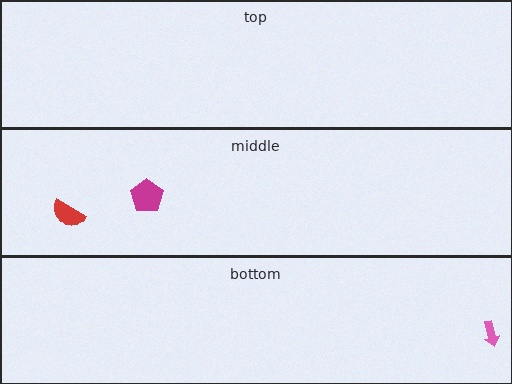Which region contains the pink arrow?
The bottom region.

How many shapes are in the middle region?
2.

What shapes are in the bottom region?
The pink arrow.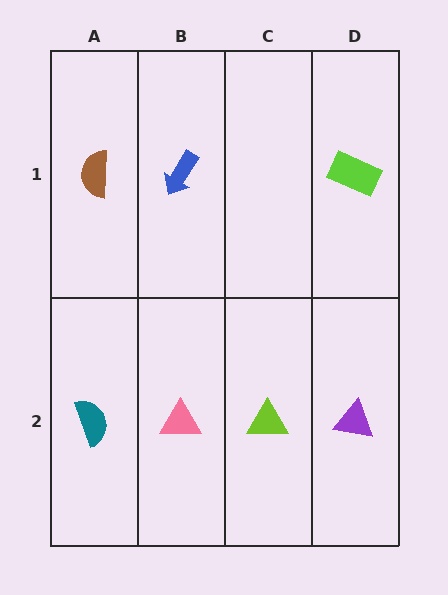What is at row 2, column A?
A teal semicircle.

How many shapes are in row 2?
4 shapes.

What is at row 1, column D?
A lime rectangle.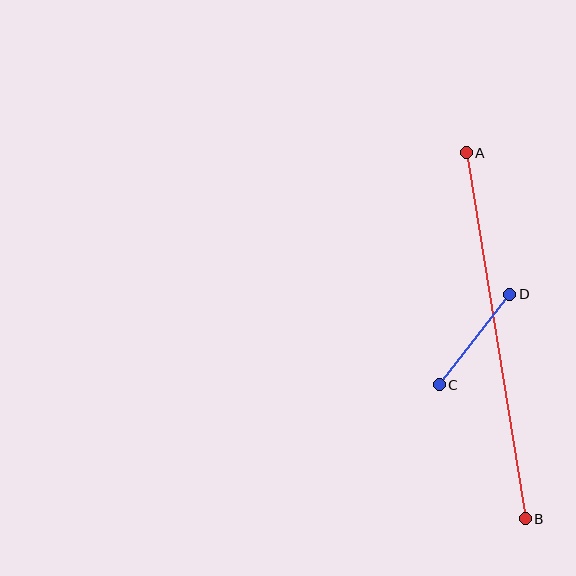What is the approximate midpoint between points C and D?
The midpoint is at approximately (475, 340) pixels.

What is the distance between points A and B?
The distance is approximately 371 pixels.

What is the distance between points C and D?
The distance is approximately 114 pixels.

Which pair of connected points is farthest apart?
Points A and B are farthest apart.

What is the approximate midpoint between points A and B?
The midpoint is at approximately (496, 336) pixels.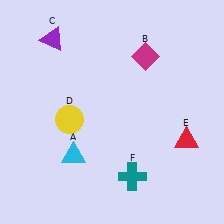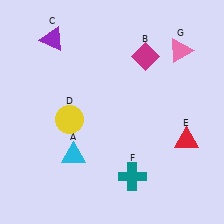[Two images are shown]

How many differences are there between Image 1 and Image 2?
There is 1 difference between the two images.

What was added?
A pink triangle (G) was added in Image 2.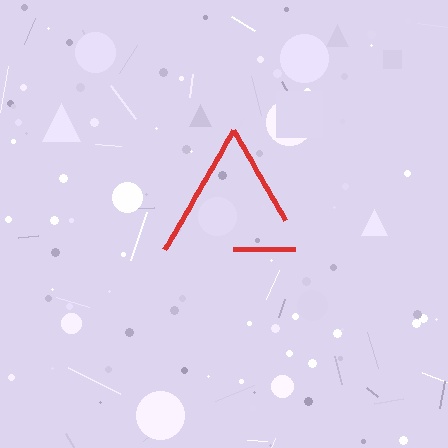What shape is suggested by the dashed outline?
The dashed outline suggests a triangle.